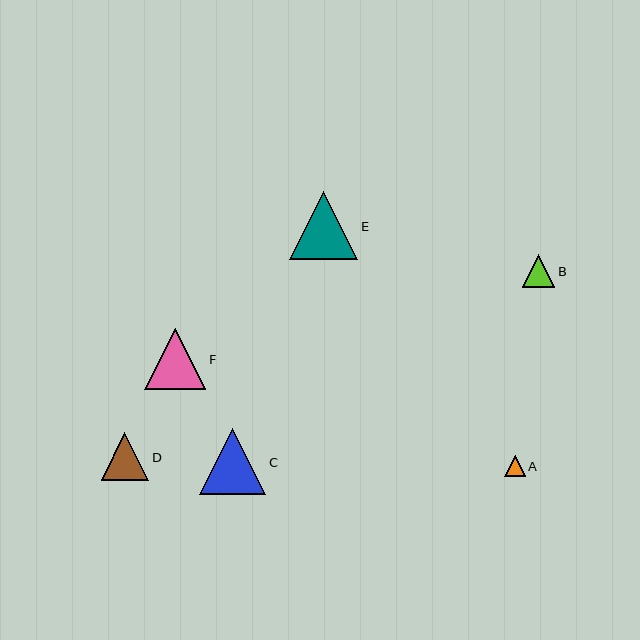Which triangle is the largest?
Triangle E is the largest with a size of approximately 68 pixels.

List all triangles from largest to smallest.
From largest to smallest: E, C, F, D, B, A.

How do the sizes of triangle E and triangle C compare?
Triangle E and triangle C are approximately the same size.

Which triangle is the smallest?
Triangle A is the smallest with a size of approximately 20 pixels.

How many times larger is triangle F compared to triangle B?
Triangle F is approximately 1.9 times the size of triangle B.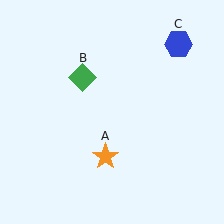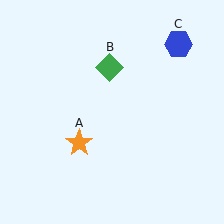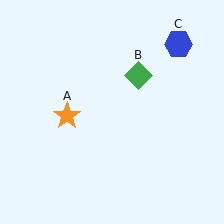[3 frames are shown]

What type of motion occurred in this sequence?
The orange star (object A), green diamond (object B) rotated clockwise around the center of the scene.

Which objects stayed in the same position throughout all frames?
Blue hexagon (object C) remained stationary.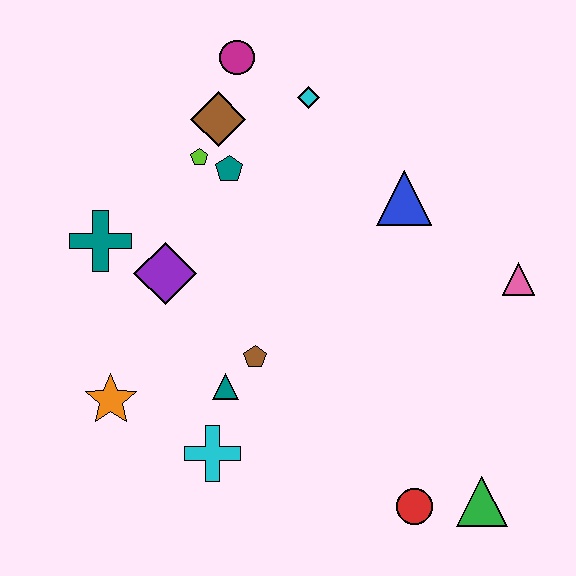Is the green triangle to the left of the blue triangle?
No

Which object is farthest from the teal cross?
The green triangle is farthest from the teal cross.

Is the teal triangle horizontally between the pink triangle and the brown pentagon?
No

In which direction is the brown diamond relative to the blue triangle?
The brown diamond is to the left of the blue triangle.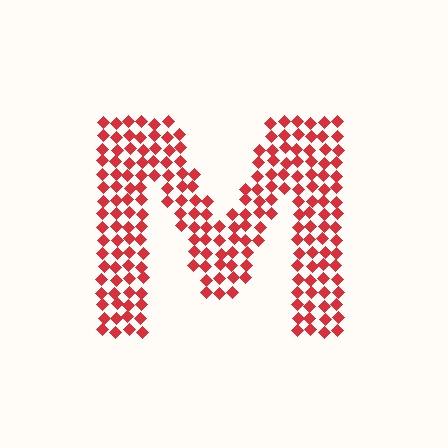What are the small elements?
The small elements are diamonds.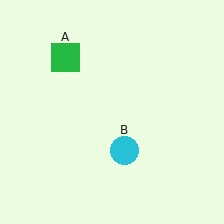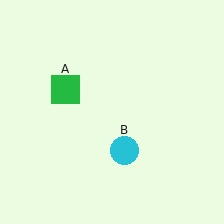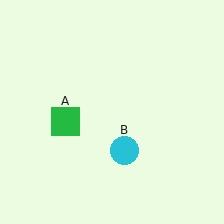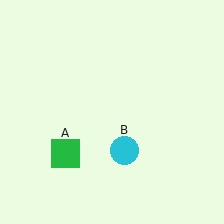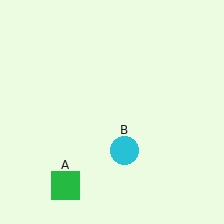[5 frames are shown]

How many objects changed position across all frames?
1 object changed position: green square (object A).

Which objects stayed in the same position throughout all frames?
Cyan circle (object B) remained stationary.